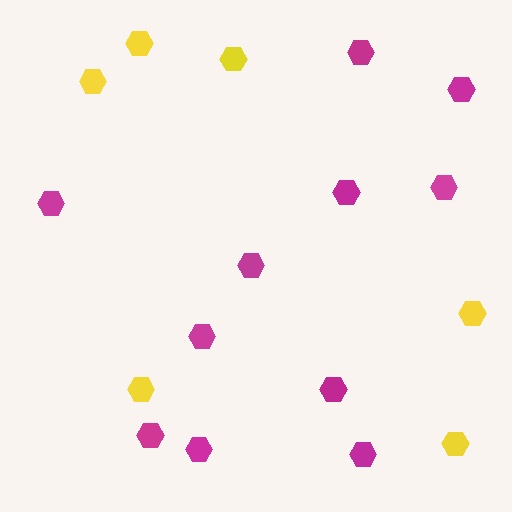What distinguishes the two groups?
There are 2 groups: one group of magenta hexagons (11) and one group of yellow hexagons (6).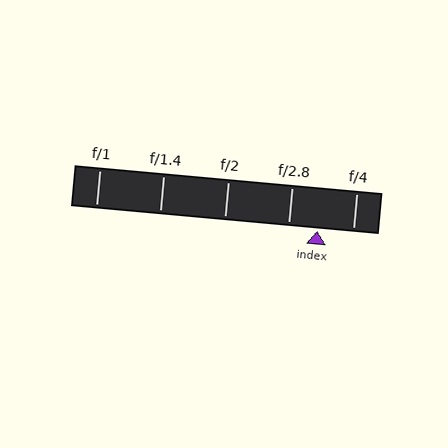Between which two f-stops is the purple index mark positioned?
The index mark is between f/2.8 and f/4.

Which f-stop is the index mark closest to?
The index mark is closest to f/2.8.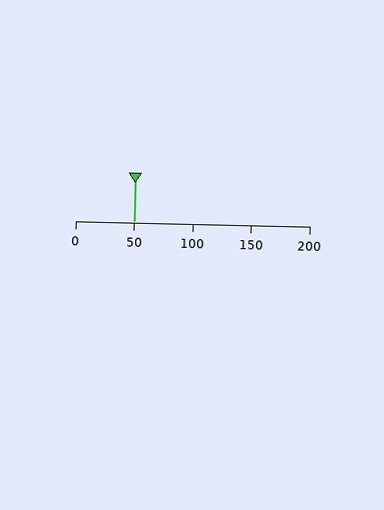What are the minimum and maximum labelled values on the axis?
The axis runs from 0 to 200.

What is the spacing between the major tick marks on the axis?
The major ticks are spaced 50 apart.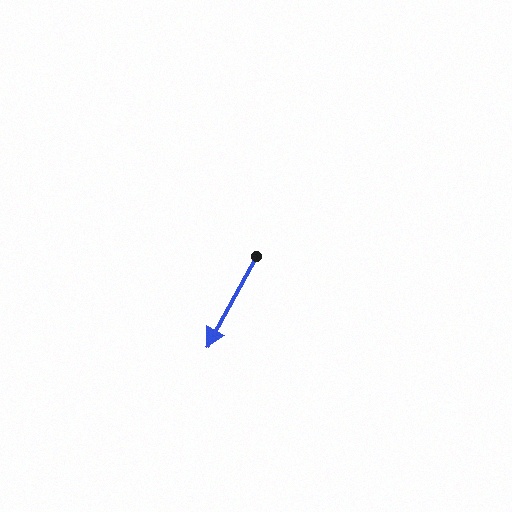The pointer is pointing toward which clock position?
Roughly 7 o'clock.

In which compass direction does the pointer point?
Southwest.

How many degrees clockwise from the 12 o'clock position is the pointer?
Approximately 209 degrees.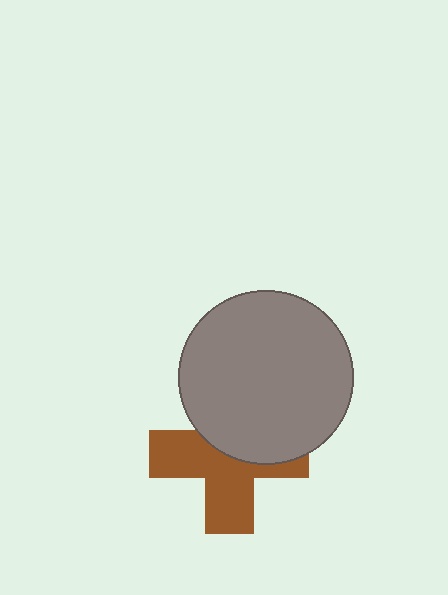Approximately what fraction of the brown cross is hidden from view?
Roughly 45% of the brown cross is hidden behind the gray circle.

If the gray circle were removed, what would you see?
You would see the complete brown cross.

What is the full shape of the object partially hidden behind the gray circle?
The partially hidden object is a brown cross.